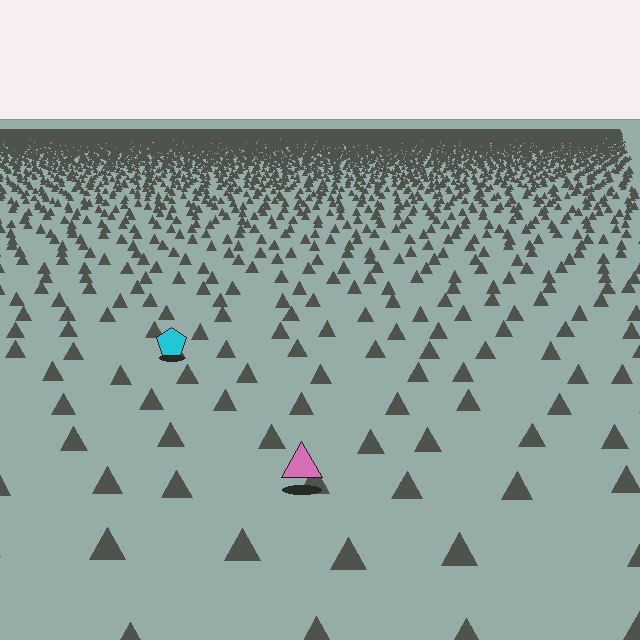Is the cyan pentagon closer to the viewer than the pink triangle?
No. The pink triangle is closer — you can tell from the texture gradient: the ground texture is coarser near it.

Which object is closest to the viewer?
The pink triangle is closest. The texture marks near it are larger and more spread out.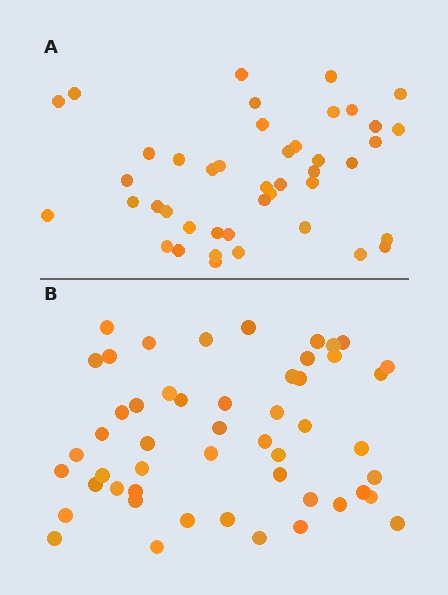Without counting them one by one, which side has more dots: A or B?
Region B (the bottom region) has more dots.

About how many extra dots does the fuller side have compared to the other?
Region B has roughly 8 or so more dots than region A.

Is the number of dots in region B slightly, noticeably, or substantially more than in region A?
Region B has only slightly more — the two regions are fairly close. The ratio is roughly 1.2 to 1.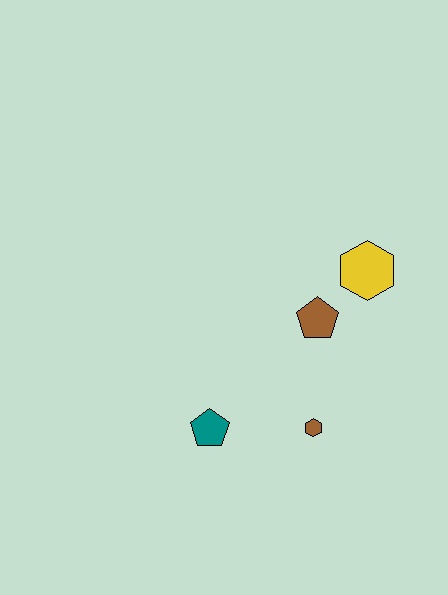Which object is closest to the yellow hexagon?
The brown pentagon is closest to the yellow hexagon.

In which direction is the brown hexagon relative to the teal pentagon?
The brown hexagon is to the right of the teal pentagon.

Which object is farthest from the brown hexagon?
The yellow hexagon is farthest from the brown hexagon.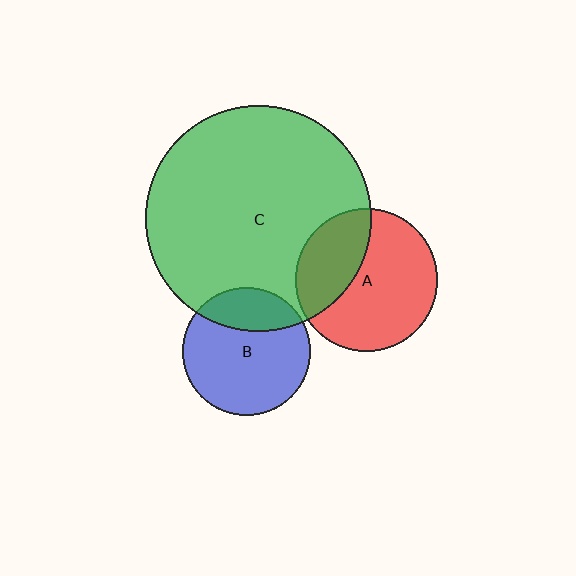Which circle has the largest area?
Circle C (green).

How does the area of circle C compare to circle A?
Approximately 2.5 times.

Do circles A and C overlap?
Yes.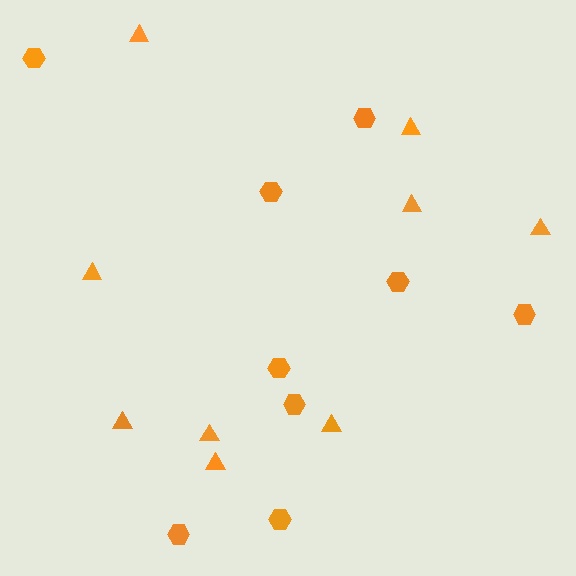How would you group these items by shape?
There are 2 groups: one group of triangles (9) and one group of hexagons (9).